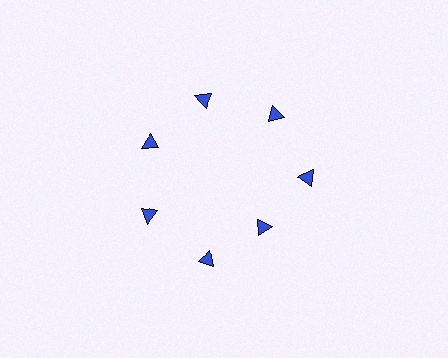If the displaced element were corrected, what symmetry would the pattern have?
It would have 7-fold rotational symmetry — the pattern would map onto itself every 51 degrees.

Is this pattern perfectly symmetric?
No. The 7 blue triangles are arranged in a ring, but one element near the 5 o'clock position is pulled inward toward the center, breaking the 7-fold rotational symmetry.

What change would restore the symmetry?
The symmetry would be restored by moving it outward, back onto the ring so that all 7 triangles sit at equal angles and equal distance from the center.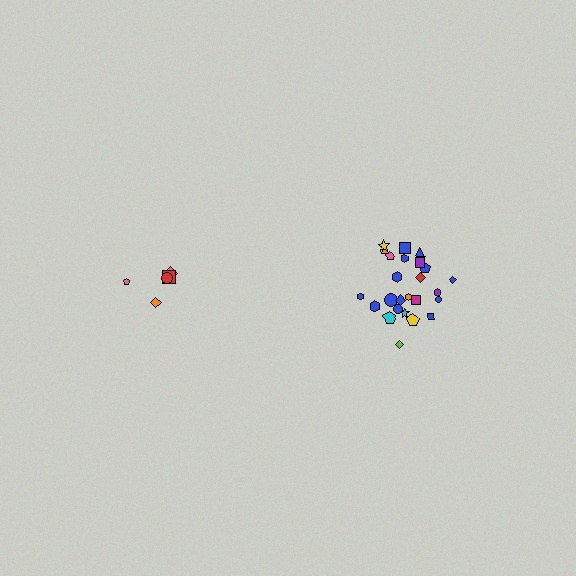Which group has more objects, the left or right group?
The right group.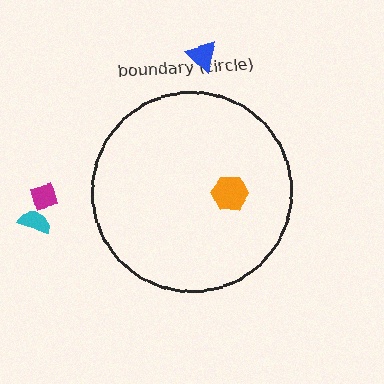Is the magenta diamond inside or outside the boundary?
Outside.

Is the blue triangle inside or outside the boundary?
Outside.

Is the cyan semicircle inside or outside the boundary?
Outside.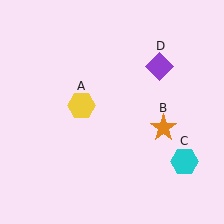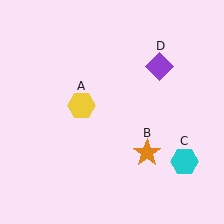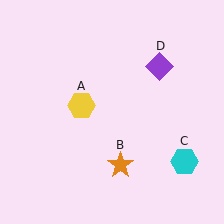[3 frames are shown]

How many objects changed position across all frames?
1 object changed position: orange star (object B).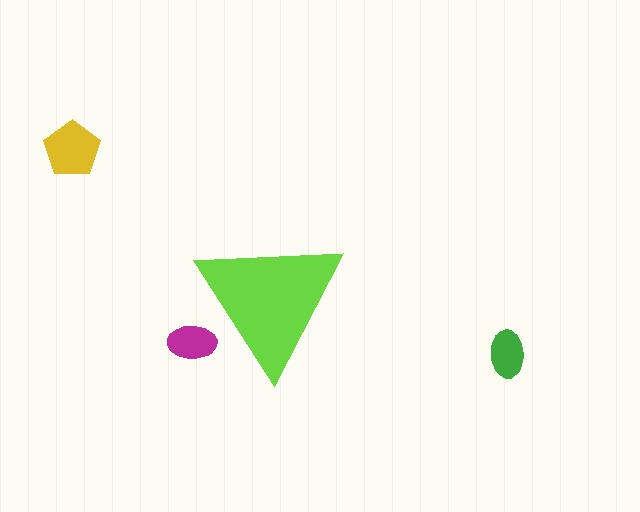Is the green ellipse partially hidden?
No, the green ellipse is fully visible.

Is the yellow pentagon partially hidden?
No, the yellow pentagon is fully visible.